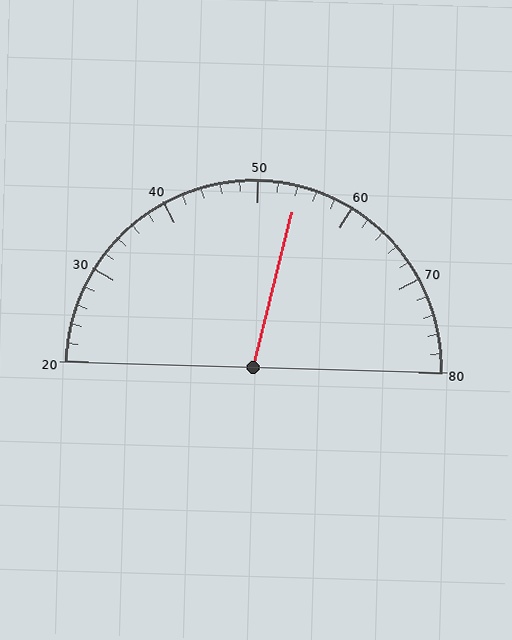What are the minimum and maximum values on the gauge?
The gauge ranges from 20 to 80.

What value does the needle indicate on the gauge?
The needle indicates approximately 54.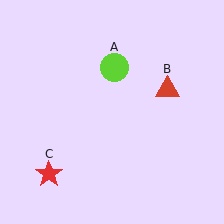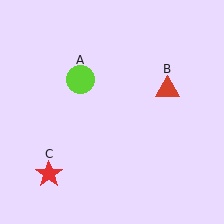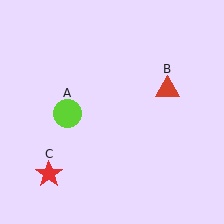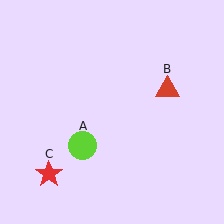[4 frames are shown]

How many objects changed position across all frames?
1 object changed position: lime circle (object A).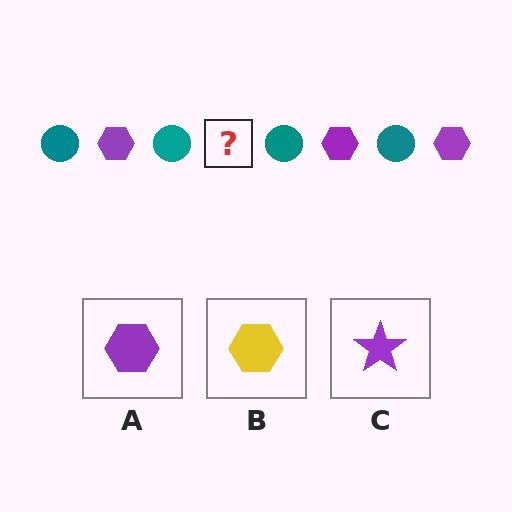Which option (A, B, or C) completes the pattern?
A.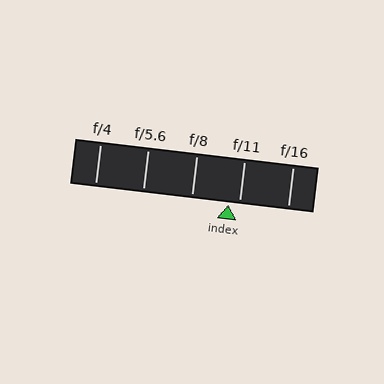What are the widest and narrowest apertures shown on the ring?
The widest aperture shown is f/4 and the narrowest is f/16.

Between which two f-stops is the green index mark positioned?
The index mark is between f/8 and f/11.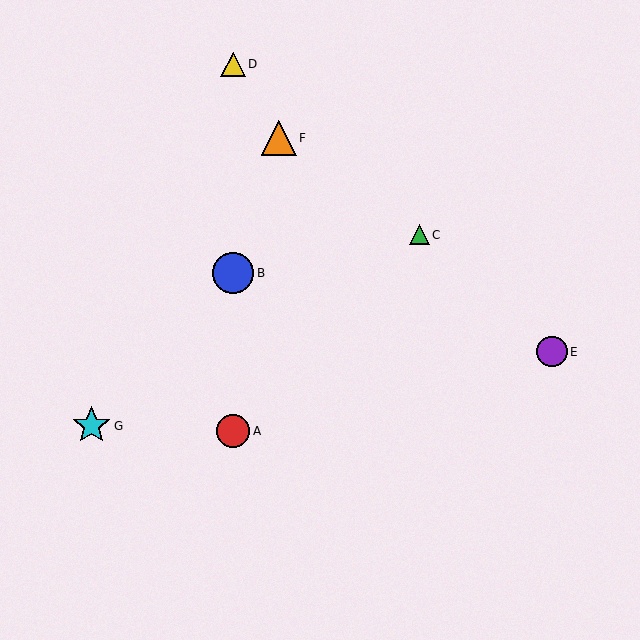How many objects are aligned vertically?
3 objects (A, B, D) are aligned vertically.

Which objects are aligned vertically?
Objects A, B, D are aligned vertically.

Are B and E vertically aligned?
No, B is at x≈233 and E is at x≈552.